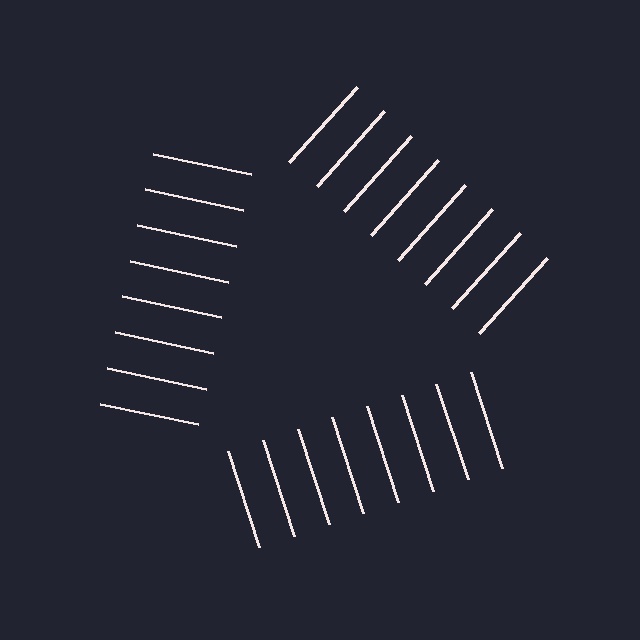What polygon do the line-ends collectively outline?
An illusory triangle — the line segments terminate on its edges but no continuous stroke is drawn.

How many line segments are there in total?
24 — 8 along each of the 3 edges.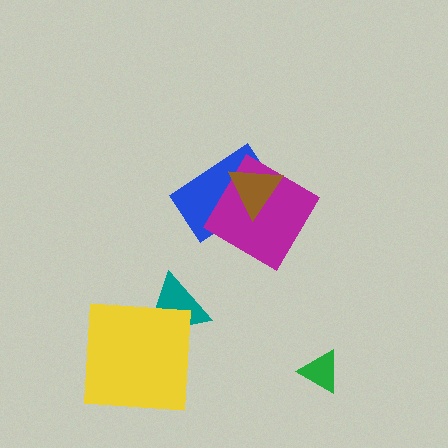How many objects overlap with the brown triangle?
2 objects overlap with the brown triangle.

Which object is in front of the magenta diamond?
The brown triangle is in front of the magenta diamond.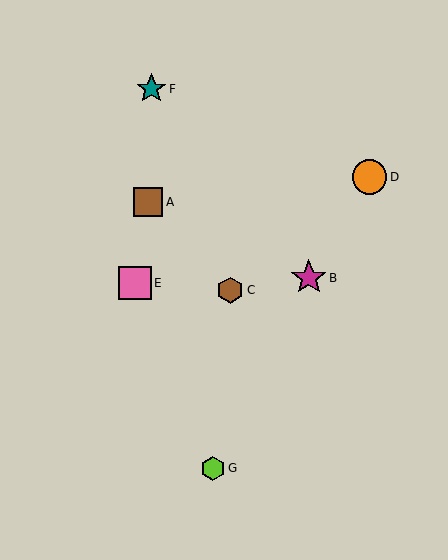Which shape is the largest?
The magenta star (labeled B) is the largest.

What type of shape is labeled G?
Shape G is a lime hexagon.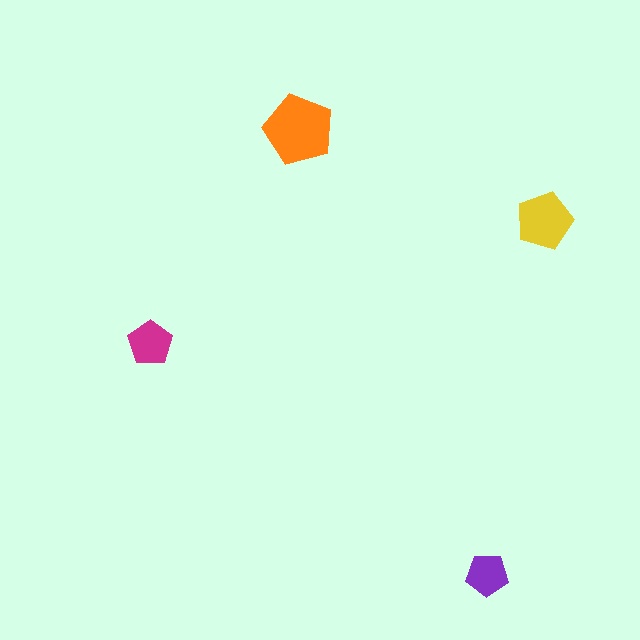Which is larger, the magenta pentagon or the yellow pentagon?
The yellow one.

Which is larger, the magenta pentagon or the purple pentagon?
The magenta one.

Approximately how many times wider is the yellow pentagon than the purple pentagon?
About 1.5 times wider.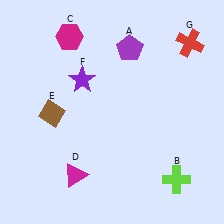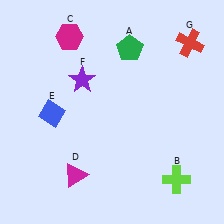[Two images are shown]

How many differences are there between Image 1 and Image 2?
There are 2 differences between the two images.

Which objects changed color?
A changed from purple to green. E changed from brown to blue.